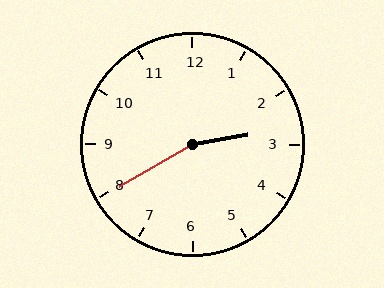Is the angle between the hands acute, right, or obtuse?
It is obtuse.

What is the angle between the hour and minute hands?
Approximately 160 degrees.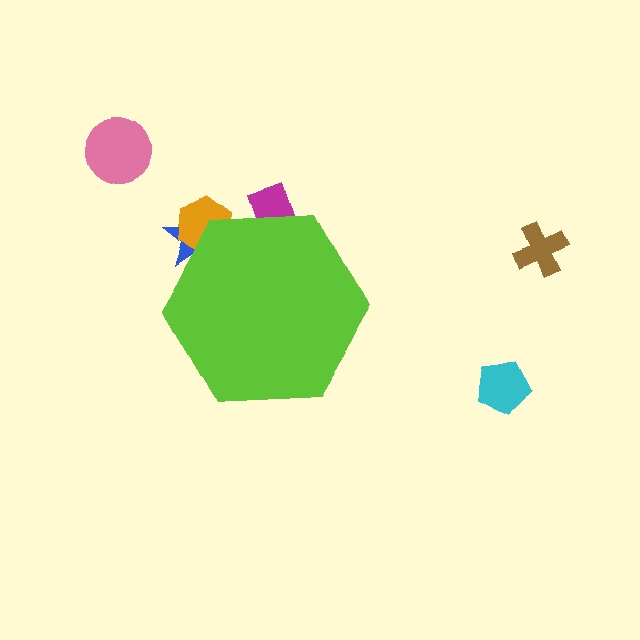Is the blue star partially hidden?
Yes, the blue star is partially hidden behind the lime hexagon.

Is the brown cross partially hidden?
No, the brown cross is fully visible.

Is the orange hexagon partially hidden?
Yes, the orange hexagon is partially hidden behind the lime hexagon.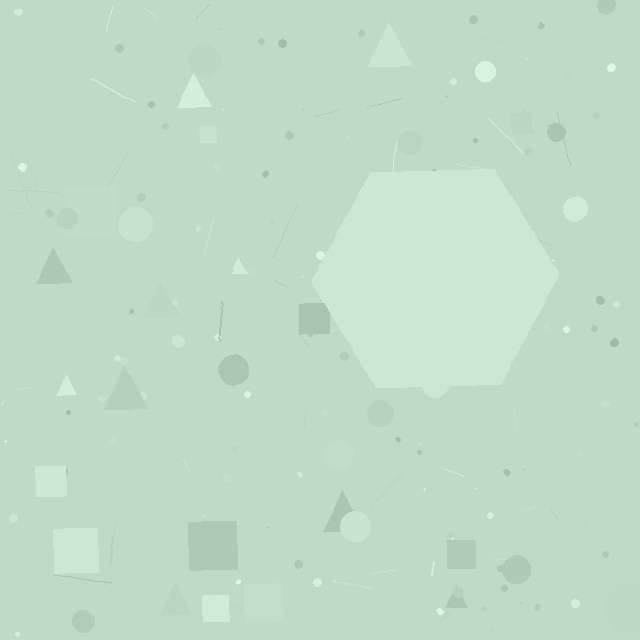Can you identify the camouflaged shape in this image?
The camouflaged shape is a hexagon.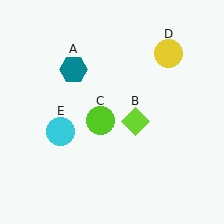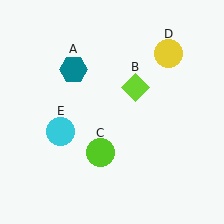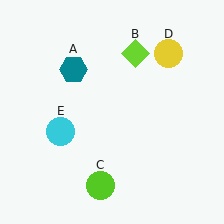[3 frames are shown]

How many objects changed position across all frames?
2 objects changed position: lime diamond (object B), lime circle (object C).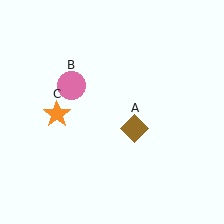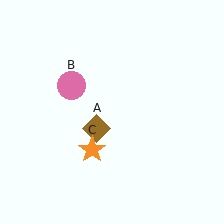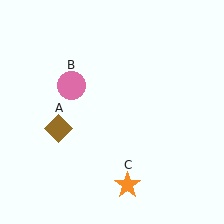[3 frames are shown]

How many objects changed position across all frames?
2 objects changed position: brown diamond (object A), orange star (object C).